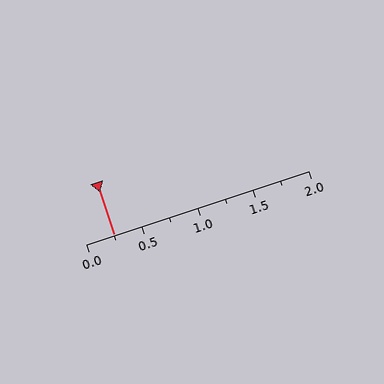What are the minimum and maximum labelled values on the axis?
The axis runs from 0.0 to 2.0.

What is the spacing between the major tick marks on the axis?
The major ticks are spaced 0.5 apart.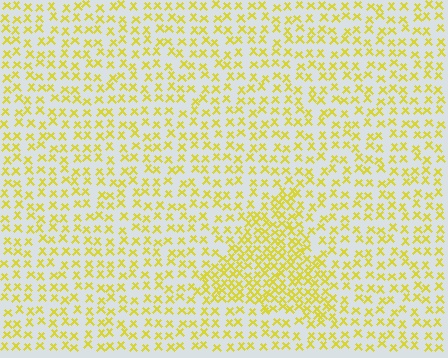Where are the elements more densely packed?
The elements are more densely packed inside the triangle boundary.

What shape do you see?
I see a triangle.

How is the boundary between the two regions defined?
The boundary is defined by a change in element density (approximately 1.9x ratio). All elements are the same color, size, and shape.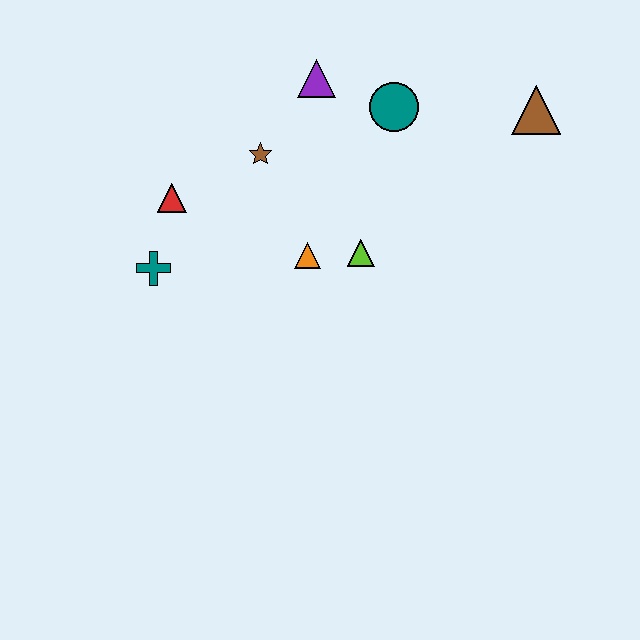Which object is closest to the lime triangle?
The orange triangle is closest to the lime triangle.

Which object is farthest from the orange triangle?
The brown triangle is farthest from the orange triangle.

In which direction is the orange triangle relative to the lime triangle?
The orange triangle is to the left of the lime triangle.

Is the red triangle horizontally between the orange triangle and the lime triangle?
No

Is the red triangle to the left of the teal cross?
No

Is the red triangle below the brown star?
Yes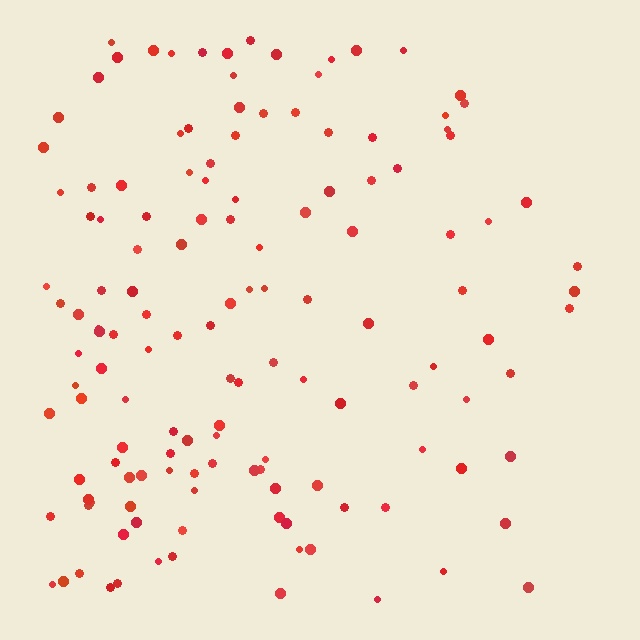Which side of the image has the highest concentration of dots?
The left.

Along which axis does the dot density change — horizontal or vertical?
Horizontal.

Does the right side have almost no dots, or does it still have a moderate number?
Still a moderate number, just noticeably fewer than the left.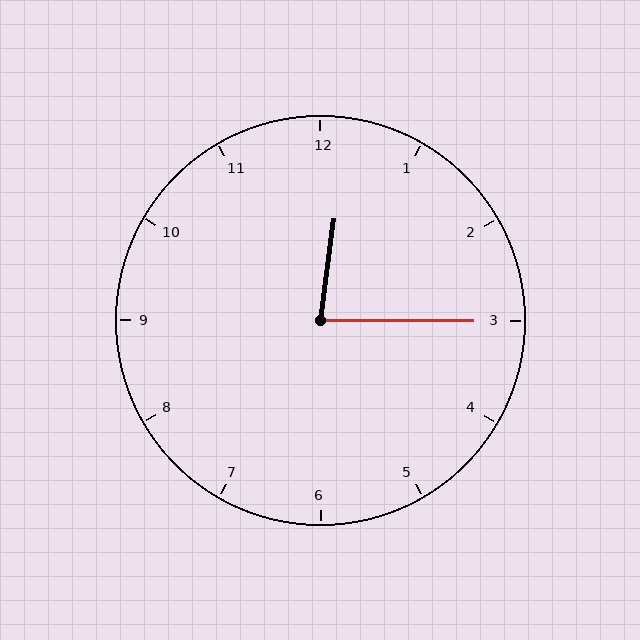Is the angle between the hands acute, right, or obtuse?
It is acute.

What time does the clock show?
12:15.